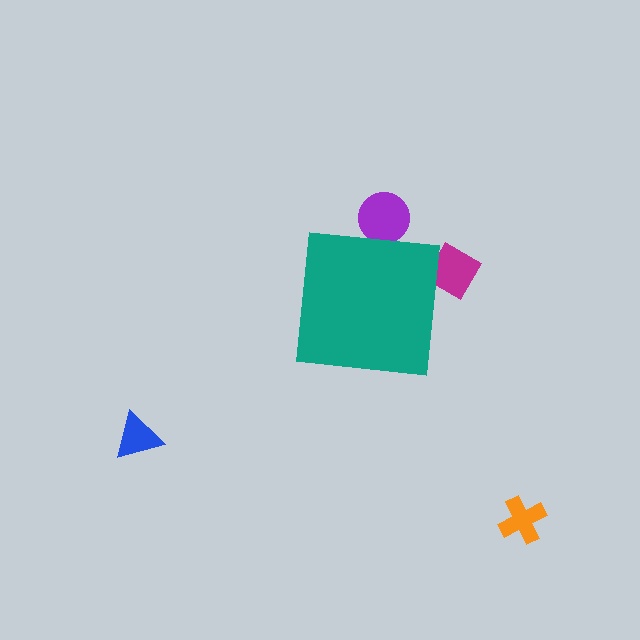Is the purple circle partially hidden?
Yes, the purple circle is partially hidden behind the teal square.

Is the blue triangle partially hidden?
No, the blue triangle is fully visible.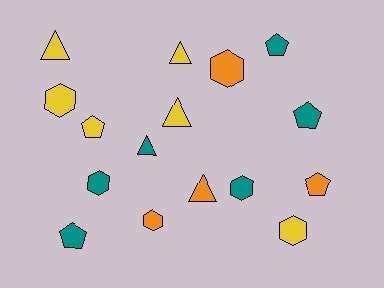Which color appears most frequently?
Yellow, with 6 objects.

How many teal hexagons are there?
There are 2 teal hexagons.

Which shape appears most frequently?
Hexagon, with 6 objects.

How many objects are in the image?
There are 16 objects.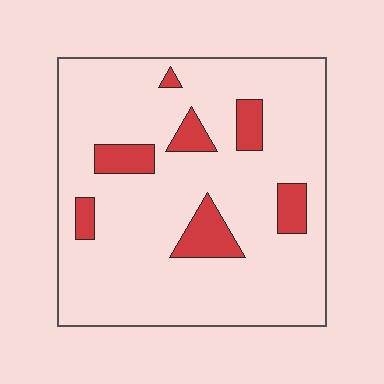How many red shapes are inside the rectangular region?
7.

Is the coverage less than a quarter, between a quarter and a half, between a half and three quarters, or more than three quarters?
Less than a quarter.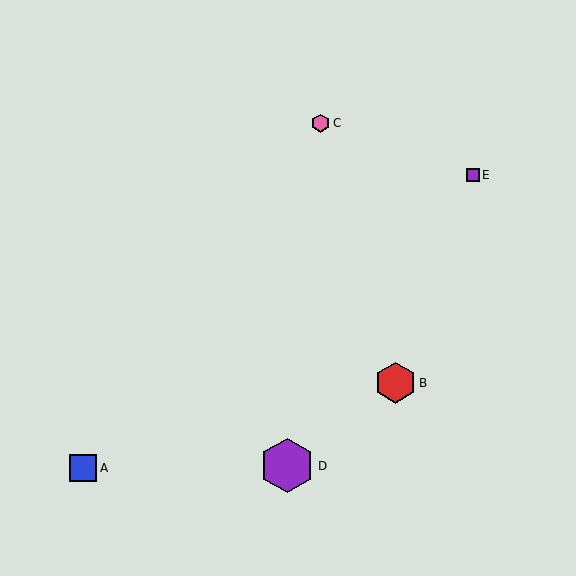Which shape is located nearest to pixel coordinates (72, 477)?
The blue square (labeled A) at (83, 468) is nearest to that location.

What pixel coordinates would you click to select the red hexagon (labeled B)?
Click at (395, 383) to select the red hexagon B.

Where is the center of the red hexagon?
The center of the red hexagon is at (395, 383).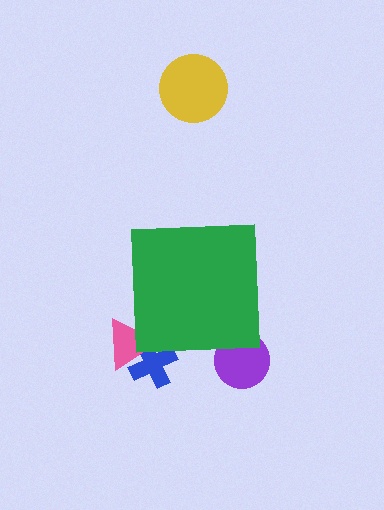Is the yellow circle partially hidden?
No, the yellow circle is fully visible.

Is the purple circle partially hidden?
Yes, the purple circle is partially hidden behind the green square.